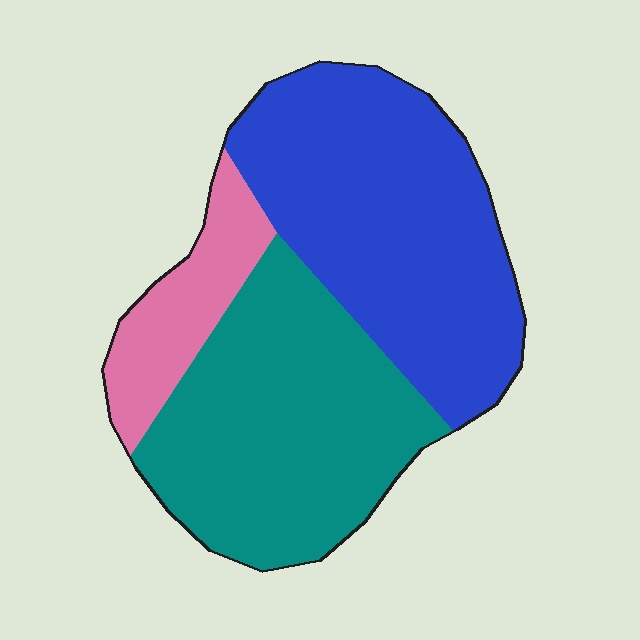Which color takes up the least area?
Pink, at roughly 15%.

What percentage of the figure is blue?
Blue covers 45% of the figure.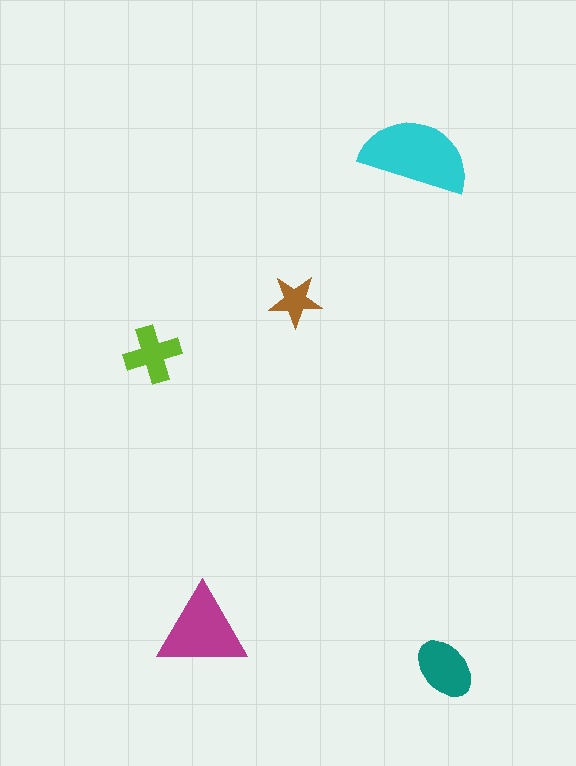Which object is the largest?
The cyan semicircle.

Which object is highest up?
The cyan semicircle is topmost.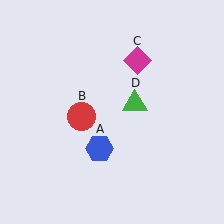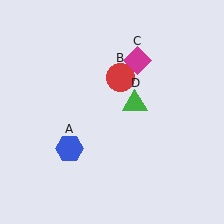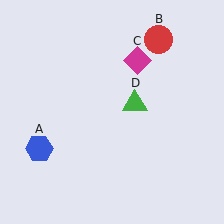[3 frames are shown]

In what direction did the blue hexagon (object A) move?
The blue hexagon (object A) moved left.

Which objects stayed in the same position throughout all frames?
Magenta diamond (object C) and green triangle (object D) remained stationary.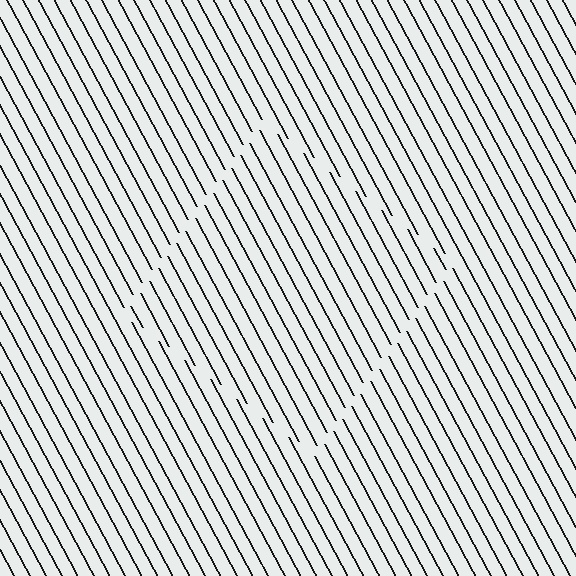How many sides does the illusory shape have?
4 sides — the line-ends trace a square.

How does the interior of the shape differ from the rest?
The interior of the shape contains the same grating, shifted by half a period — the contour is defined by the phase discontinuity where line-ends from the inner and outer gratings abut.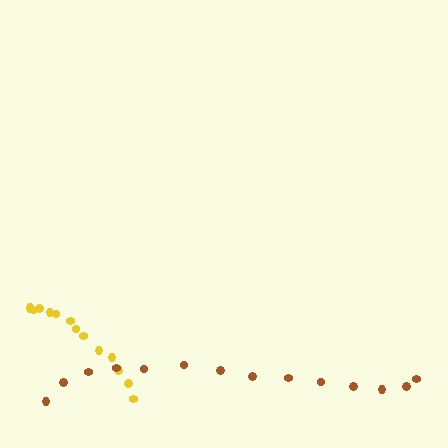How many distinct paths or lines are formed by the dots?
There are 2 distinct paths.